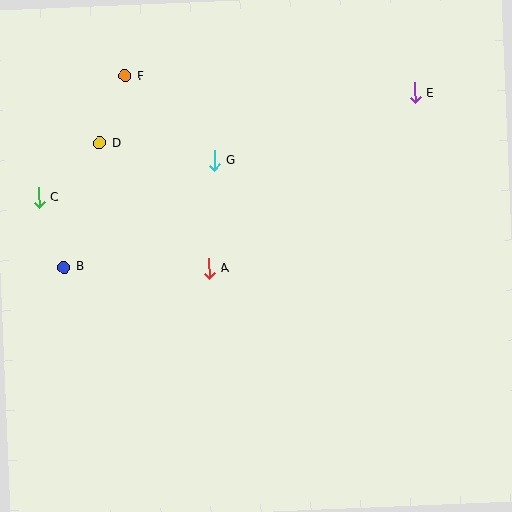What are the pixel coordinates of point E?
Point E is at (415, 93).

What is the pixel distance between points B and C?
The distance between B and C is 74 pixels.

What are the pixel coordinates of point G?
Point G is at (214, 160).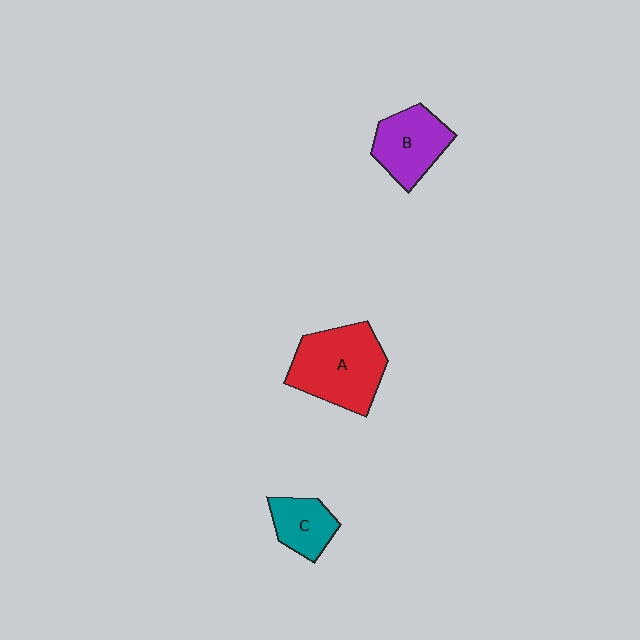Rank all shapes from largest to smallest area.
From largest to smallest: A (red), B (purple), C (teal).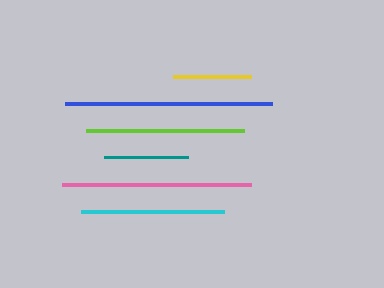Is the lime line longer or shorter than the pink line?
The pink line is longer than the lime line.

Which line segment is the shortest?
The yellow line is the shortest at approximately 78 pixels.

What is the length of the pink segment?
The pink segment is approximately 189 pixels long.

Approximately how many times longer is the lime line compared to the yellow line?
The lime line is approximately 2.0 times the length of the yellow line.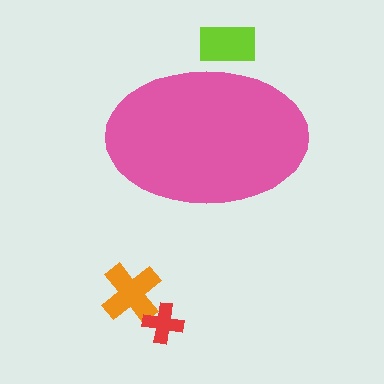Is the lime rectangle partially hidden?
Yes, the lime rectangle is partially hidden behind the pink ellipse.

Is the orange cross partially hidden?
No, the orange cross is fully visible.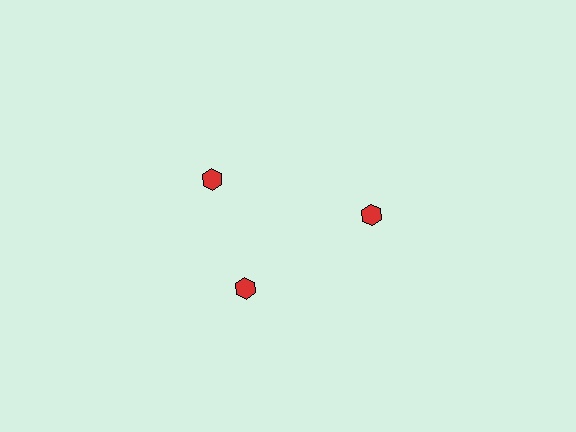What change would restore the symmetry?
The symmetry would be restored by rotating it back into even spacing with its neighbors so that all 3 hexagons sit at equal angles and equal distance from the center.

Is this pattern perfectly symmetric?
No. The 3 red hexagons are arranged in a ring, but one element near the 11 o'clock position is rotated out of alignment along the ring, breaking the 3-fold rotational symmetry.